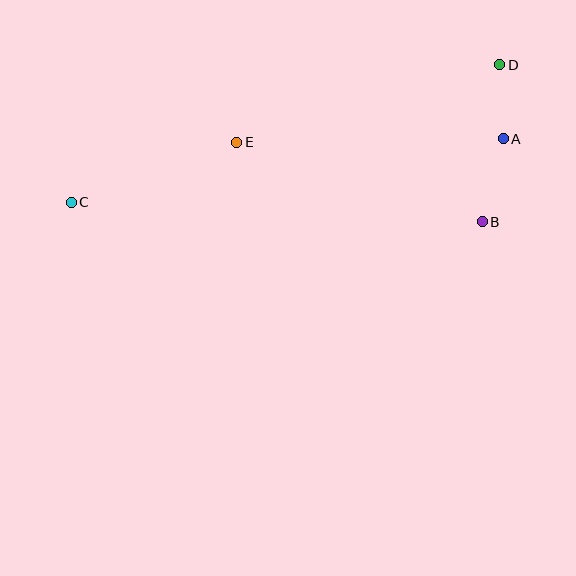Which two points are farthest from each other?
Points C and D are farthest from each other.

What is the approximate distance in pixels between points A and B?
The distance between A and B is approximately 86 pixels.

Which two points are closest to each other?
Points A and D are closest to each other.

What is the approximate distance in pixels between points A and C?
The distance between A and C is approximately 437 pixels.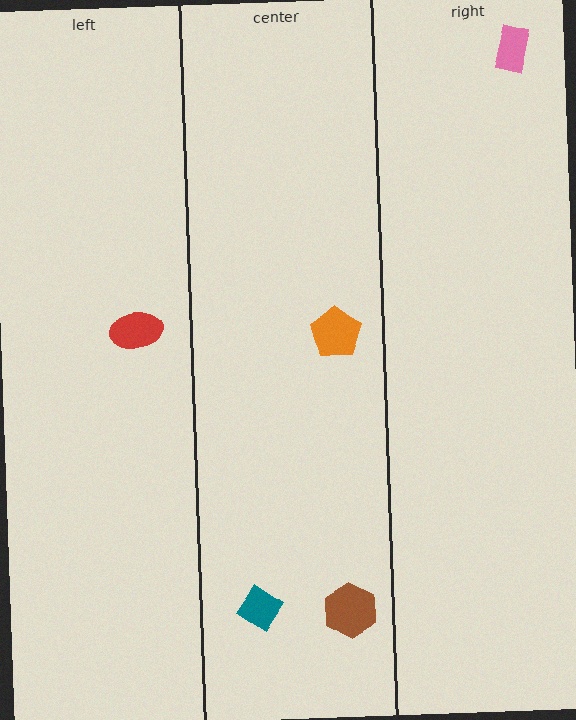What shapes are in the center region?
The brown hexagon, the teal diamond, the orange pentagon.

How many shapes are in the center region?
3.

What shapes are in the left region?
The red ellipse.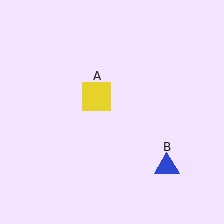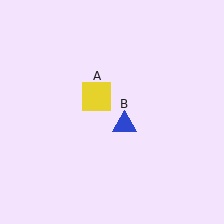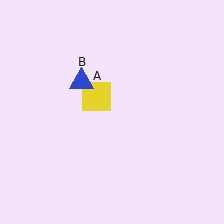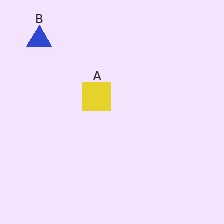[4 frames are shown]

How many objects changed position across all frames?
1 object changed position: blue triangle (object B).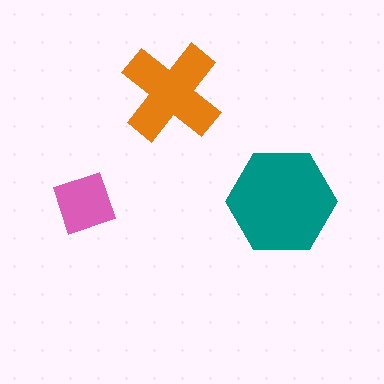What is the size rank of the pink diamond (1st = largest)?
3rd.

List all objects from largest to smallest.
The teal hexagon, the orange cross, the pink diamond.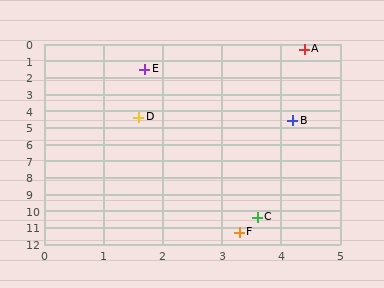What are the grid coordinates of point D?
Point D is at approximately (1.6, 4.4).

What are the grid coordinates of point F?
Point F is at approximately (3.3, 11.3).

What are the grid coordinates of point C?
Point C is at approximately (3.6, 10.4).